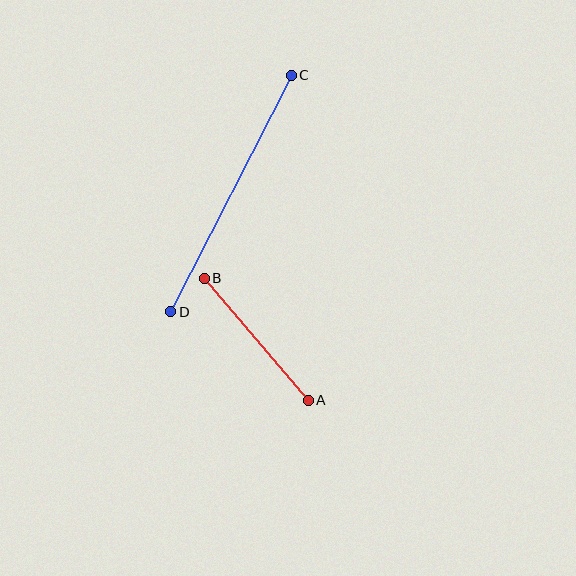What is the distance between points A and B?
The distance is approximately 160 pixels.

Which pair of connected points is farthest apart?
Points C and D are farthest apart.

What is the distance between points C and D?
The distance is approximately 266 pixels.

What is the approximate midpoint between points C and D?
The midpoint is at approximately (231, 193) pixels.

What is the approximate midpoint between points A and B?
The midpoint is at approximately (256, 339) pixels.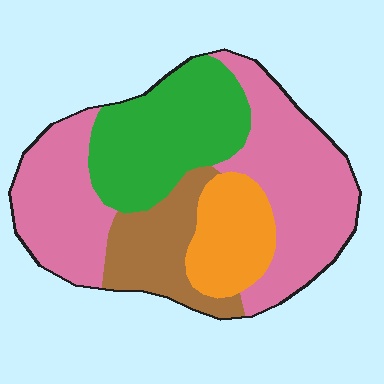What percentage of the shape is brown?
Brown takes up about one sixth (1/6) of the shape.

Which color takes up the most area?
Pink, at roughly 45%.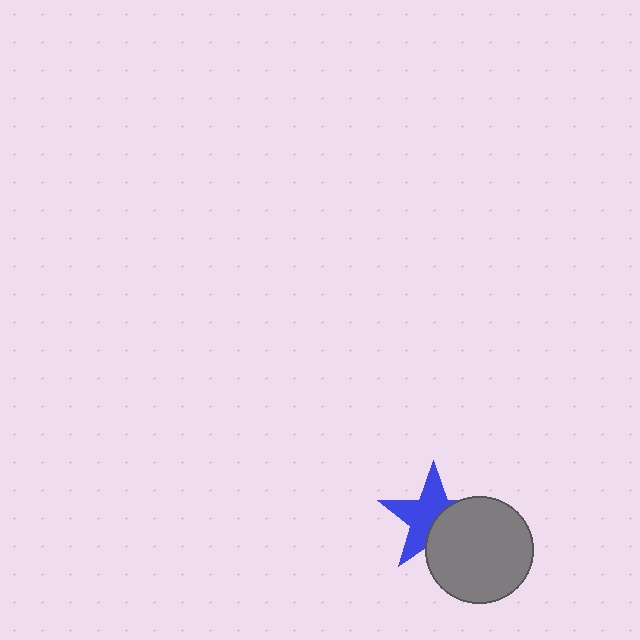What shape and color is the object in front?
The object in front is a gray circle.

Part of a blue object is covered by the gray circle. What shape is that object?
It is a star.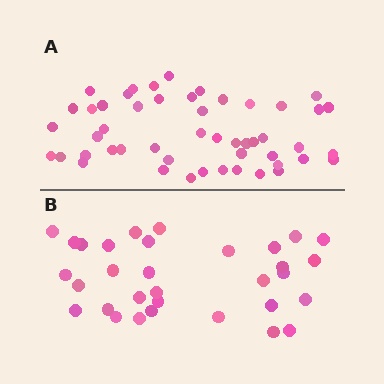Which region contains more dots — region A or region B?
Region A (the top region) has more dots.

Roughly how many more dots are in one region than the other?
Region A has approximately 20 more dots than region B.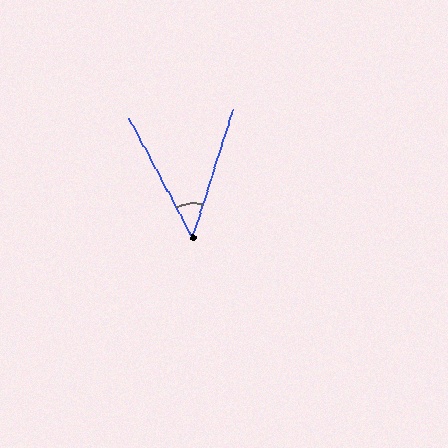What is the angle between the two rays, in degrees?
Approximately 45 degrees.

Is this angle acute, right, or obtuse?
It is acute.